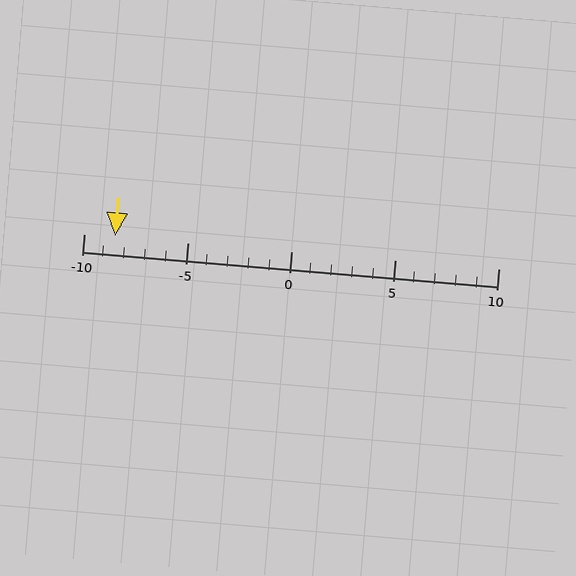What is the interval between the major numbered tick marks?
The major tick marks are spaced 5 units apart.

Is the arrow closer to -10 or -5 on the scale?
The arrow is closer to -10.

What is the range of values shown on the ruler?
The ruler shows values from -10 to 10.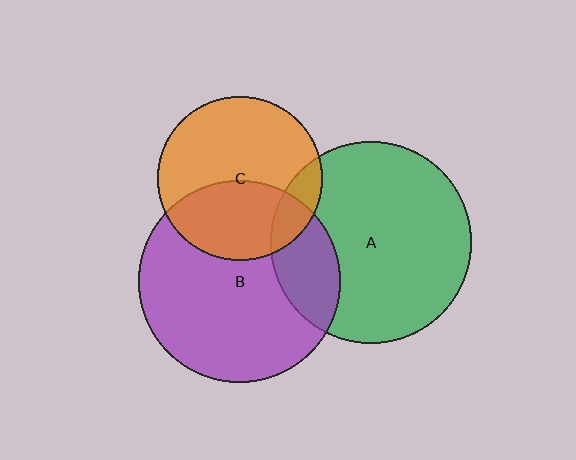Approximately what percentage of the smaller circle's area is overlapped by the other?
Approximately 20%.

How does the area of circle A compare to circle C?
Approximately 1.5 times.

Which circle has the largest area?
Circle B (purple).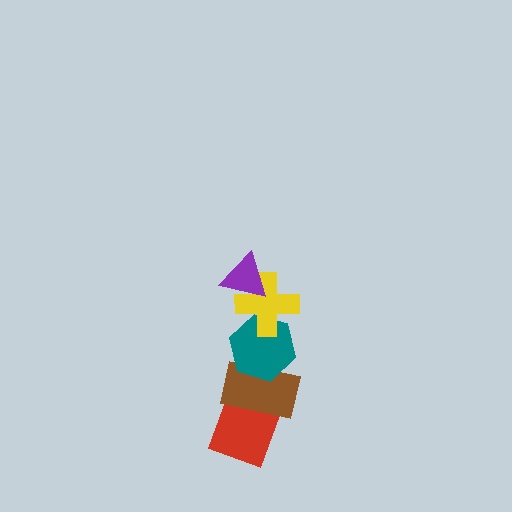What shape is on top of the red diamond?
The brown rectangle is on top of the red diamond.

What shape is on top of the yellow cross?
The purple triangle is on top of the yellow cross.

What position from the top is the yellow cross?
The yellow cross is 2nd from the top.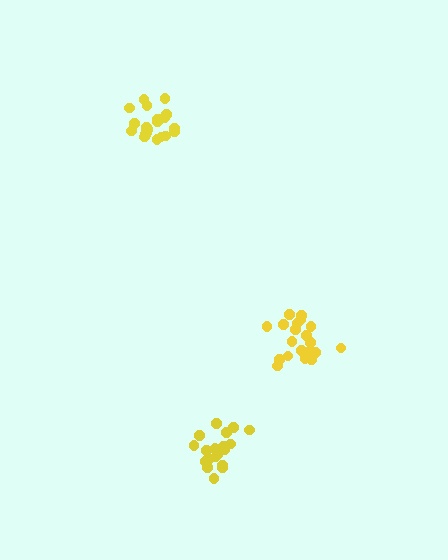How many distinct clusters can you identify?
There are 3 distinct clusters.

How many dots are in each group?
Group 1: 19 dots, Group 2: 21 dots, Group 3: 20 dots (60 total).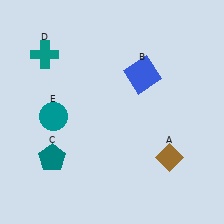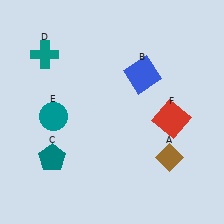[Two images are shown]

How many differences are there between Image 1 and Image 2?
There is 1 difference between the two images.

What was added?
A red square (F) was added in Image 2.